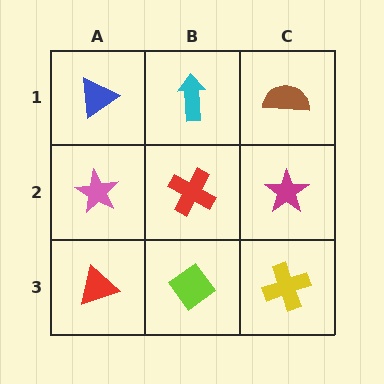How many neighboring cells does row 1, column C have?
2.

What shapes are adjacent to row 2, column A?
A blue triangle (row 1, column A), a red triangle (row 3, column A), a red cross (row 2, column B).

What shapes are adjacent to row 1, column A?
A pink star (row 2, column A), a cyan arrow (row 1, column B).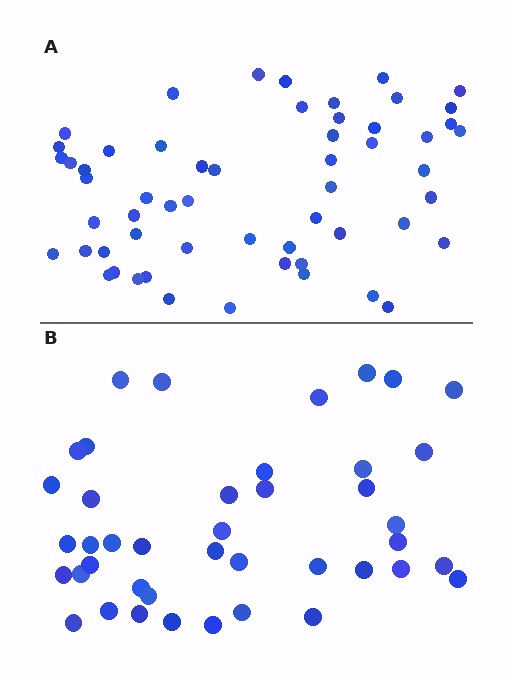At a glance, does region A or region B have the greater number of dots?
Region A (the top region) has more dots.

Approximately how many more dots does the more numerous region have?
Region A has approximately 15 more dots than region B.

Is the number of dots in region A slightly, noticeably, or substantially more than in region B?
Region A has noticeably more, but not dramatically so. The ratio is roughly 1.4 to 1.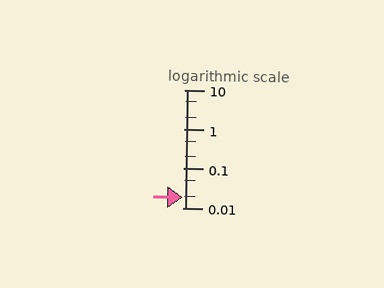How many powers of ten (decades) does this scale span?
The scale spans 3 decades, from 0.01 to 10.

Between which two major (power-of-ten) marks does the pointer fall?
The pointer is between 0.01 and 0.1.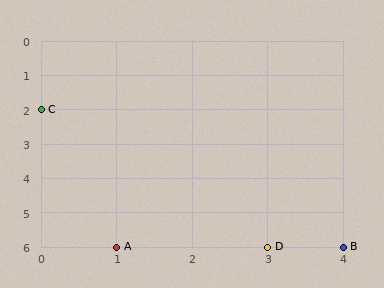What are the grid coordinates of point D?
Point D is at grid coordinates (3, 6).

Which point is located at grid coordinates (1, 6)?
Point A is at (1, 6).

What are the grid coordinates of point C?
Point C is at grid coordinates (0, 2).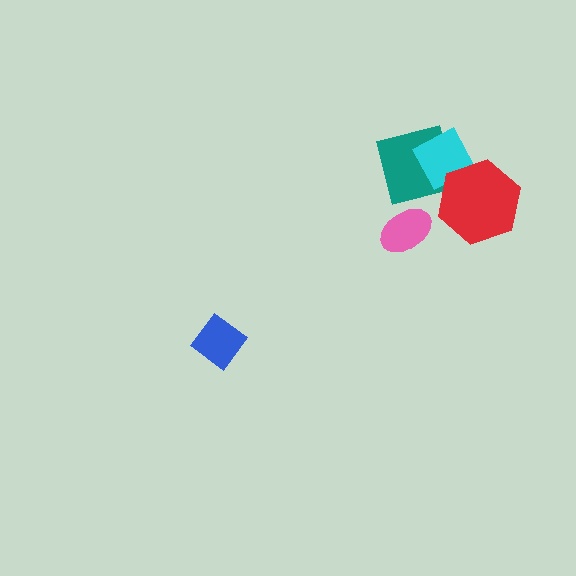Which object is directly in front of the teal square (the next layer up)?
The cyan diamond is directly in front of the teal square.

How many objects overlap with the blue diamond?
0 objects overlap with the blue diamond.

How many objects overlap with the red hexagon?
2 objects overlap with the red hexagon.